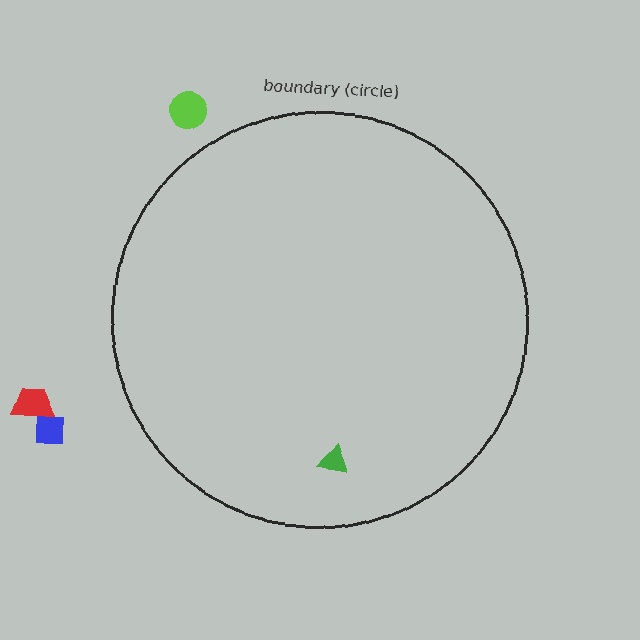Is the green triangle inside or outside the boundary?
Inside.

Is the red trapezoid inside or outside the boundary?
Outside.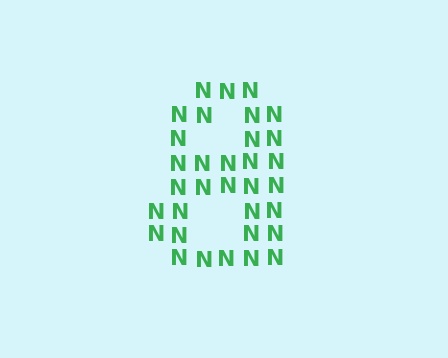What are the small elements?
The small elements are letter N's.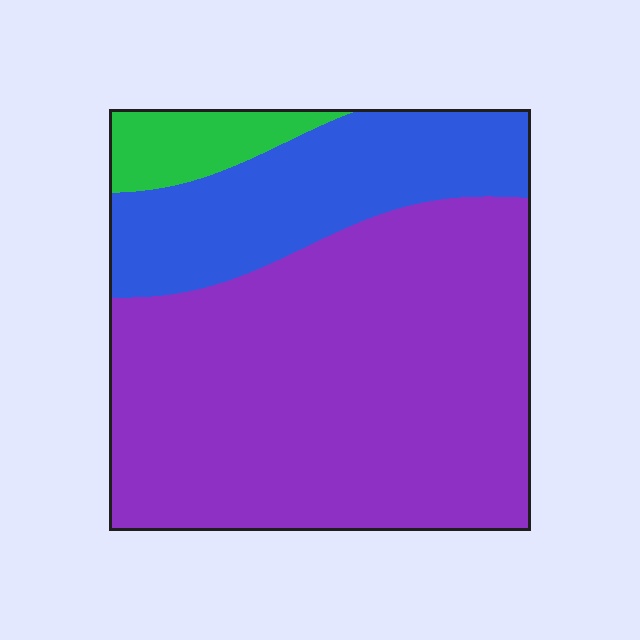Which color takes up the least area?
Green, at roughly 5%.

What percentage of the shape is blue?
Blue takes up less than a quarter of the shape.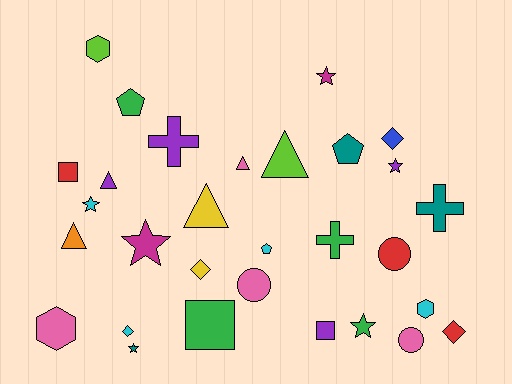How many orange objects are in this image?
There is 1 orange object.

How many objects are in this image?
There are 30 objects.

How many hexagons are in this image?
There are 3 hexagons.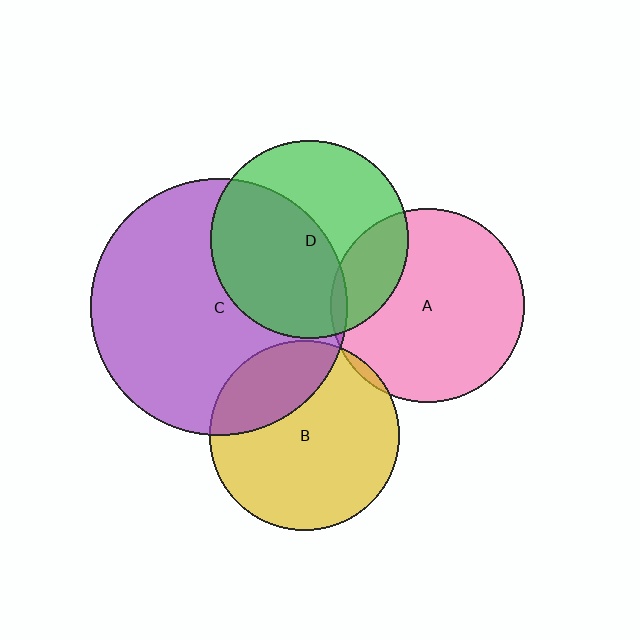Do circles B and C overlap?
Yes.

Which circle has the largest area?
Circle C (purple).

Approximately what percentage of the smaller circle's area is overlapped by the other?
Approximately 25%.